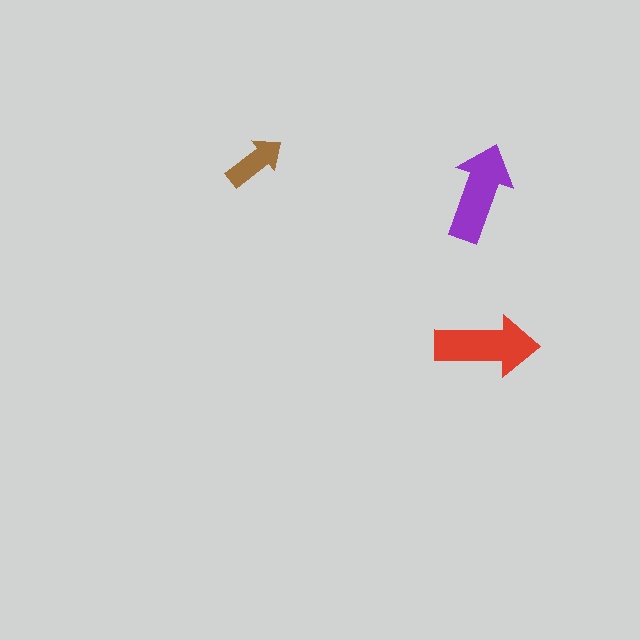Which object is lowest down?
The red arrow is bottommost.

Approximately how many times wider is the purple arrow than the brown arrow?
About 1.5 times wider.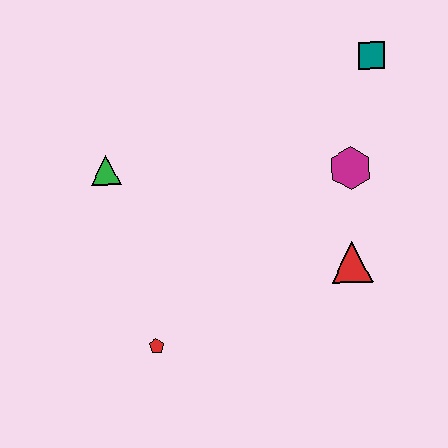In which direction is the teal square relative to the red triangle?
The teal square is above the red triangle.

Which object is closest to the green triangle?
The red pentagon is closest to the green triangle.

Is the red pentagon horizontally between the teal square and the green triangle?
Yes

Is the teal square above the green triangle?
Yes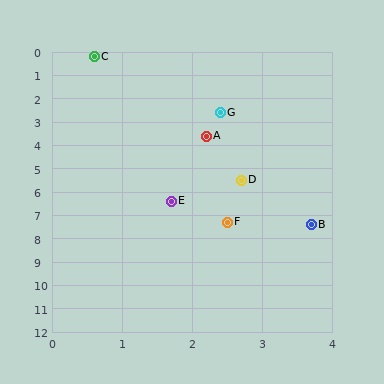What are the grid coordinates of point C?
Point C is at approximately (0.6, 0.2).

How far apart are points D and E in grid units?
Points D and E are about 1.3 grid units apart.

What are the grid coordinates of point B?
Point B is at approximately (3.7, 7.4).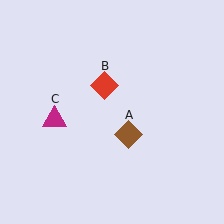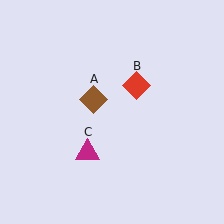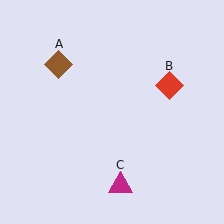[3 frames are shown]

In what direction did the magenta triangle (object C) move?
The magenta triangle (object C) moved down and to the right.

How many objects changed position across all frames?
3 objects changed position: brown diamond (object A), red diamond (object B), magenta triangle (object C).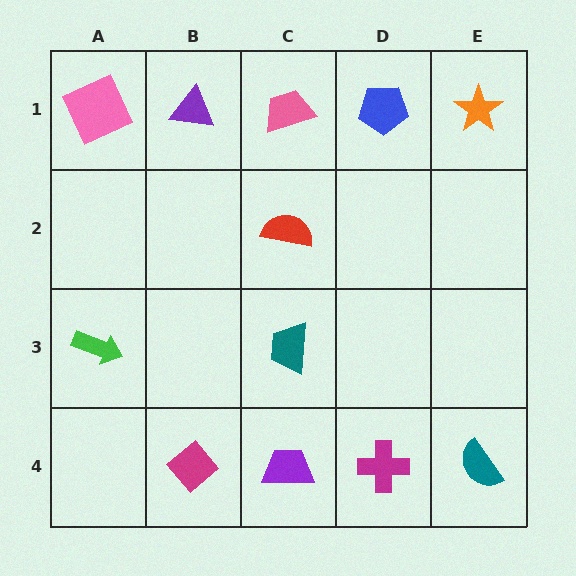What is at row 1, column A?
A pink square.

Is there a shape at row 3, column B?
No, that cell is empty.